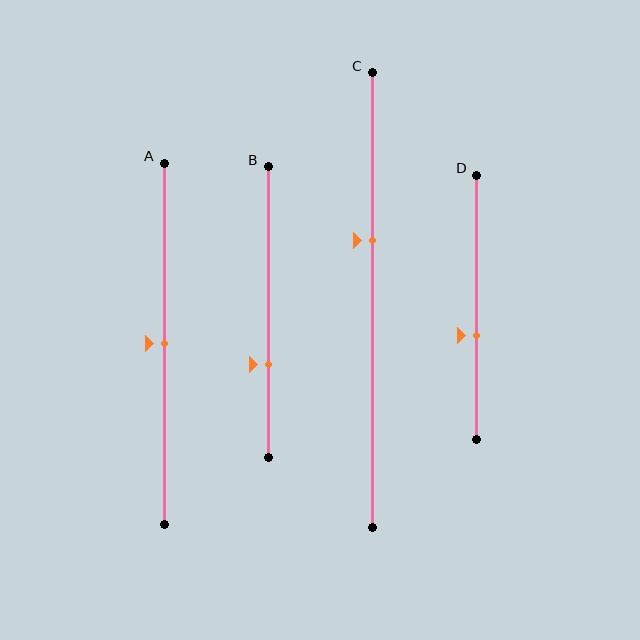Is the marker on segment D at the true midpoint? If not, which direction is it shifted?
No, the marker on segment D is shifted downward by about 11% of the segment length.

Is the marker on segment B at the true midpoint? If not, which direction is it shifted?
No, the marker on segment B is shifted downward by about 18% of the segment length.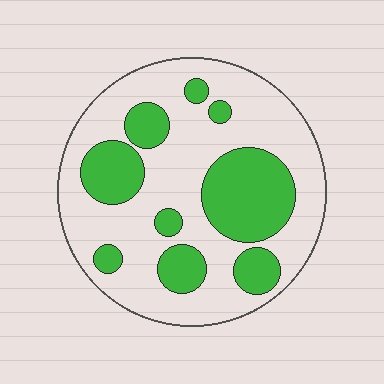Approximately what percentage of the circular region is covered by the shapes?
Approximately 30%.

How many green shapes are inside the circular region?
9.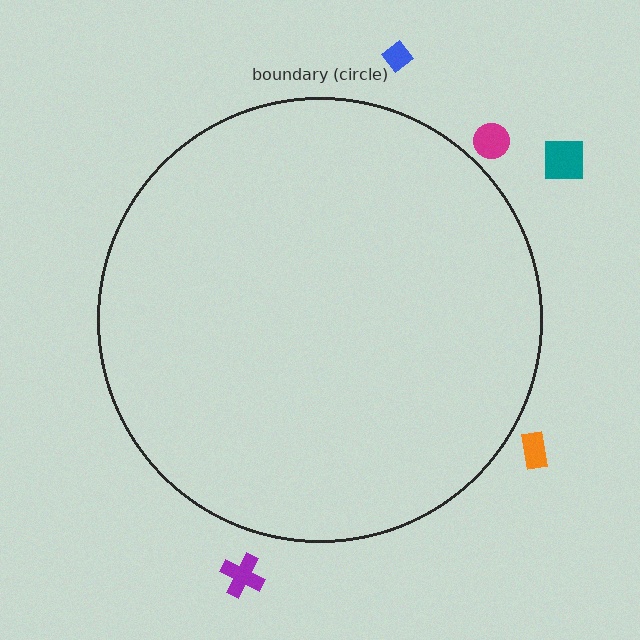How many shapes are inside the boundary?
0 inside, 5 outside.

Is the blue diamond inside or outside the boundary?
Outside.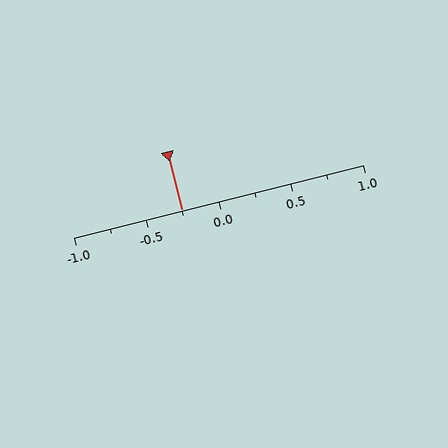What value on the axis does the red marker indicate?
The marker indicates approximately -0.25.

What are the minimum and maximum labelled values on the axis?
The axis runs from -1.0 to 1.0.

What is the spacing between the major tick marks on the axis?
The major ticks are spaced 0.5 apart.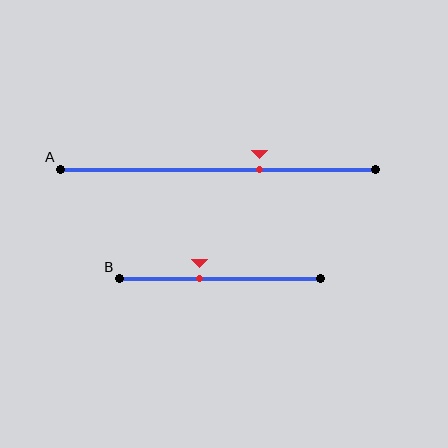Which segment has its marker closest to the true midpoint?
Segment B has its marker closest to the true midpoint.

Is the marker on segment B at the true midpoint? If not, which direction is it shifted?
No, the marker on segment B is shifted to the left by about 10% of the segment length.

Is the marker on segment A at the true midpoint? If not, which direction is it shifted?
No, the marker on segment A is shifted to the right by about 13% of the segment length.